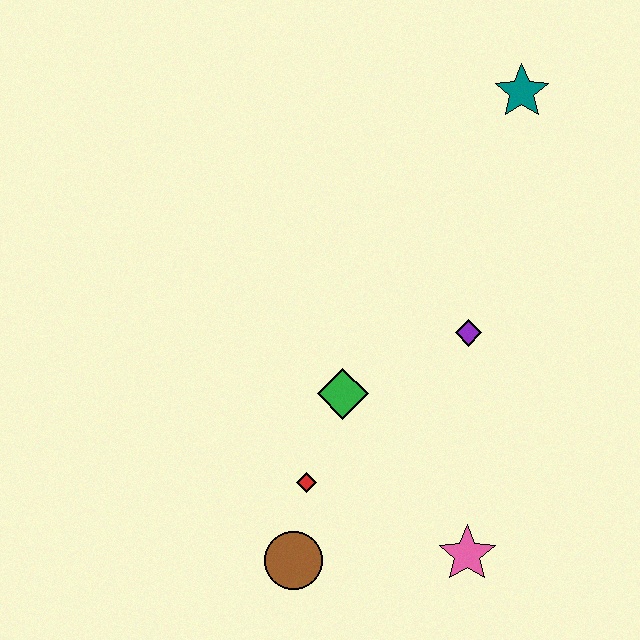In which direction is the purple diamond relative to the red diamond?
The purple diamond is to the right of the red diamond.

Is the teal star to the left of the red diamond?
No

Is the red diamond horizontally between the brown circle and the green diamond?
Yes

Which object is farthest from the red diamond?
The teal star is farthest from the red diamond.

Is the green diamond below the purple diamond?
Yes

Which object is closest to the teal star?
The purple diamond is closest to the teal star.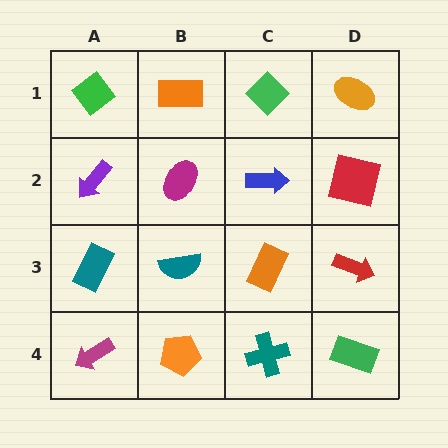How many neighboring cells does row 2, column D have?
3.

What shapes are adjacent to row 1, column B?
A magenta ellipse (row 2, column B), a green diamond (row 1, column A), a green diamond (row 1, column C).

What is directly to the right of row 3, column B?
An orange rectangle.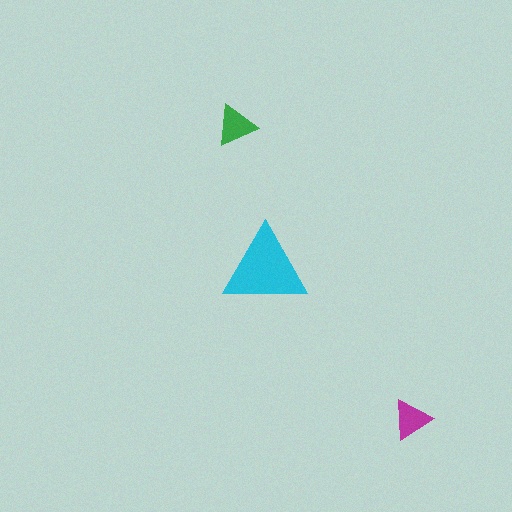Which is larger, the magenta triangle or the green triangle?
The green one.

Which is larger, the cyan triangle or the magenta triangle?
The cyan one.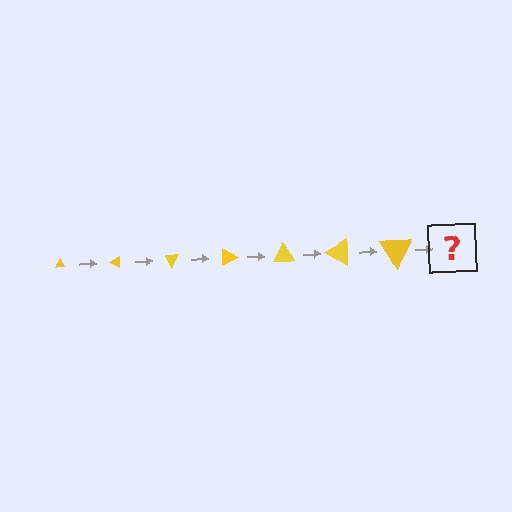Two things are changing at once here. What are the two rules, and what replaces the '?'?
The two rules are that the triangle grows larger each step and it rotates 30 degrees each step. The '?' should be a triangle, larger than the previous one and rotated 210 degrees from the start.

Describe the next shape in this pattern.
It should be a triangle, larger than the previous one and rotated 210 degrees from the start.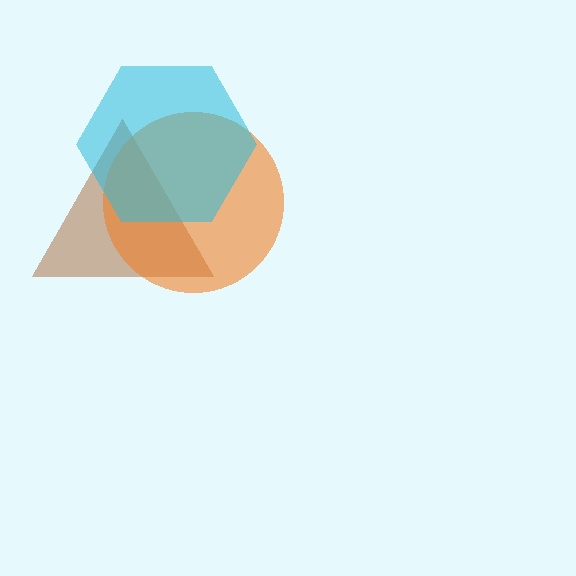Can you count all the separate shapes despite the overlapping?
Yes, there are 3 separate shapes.